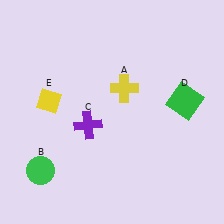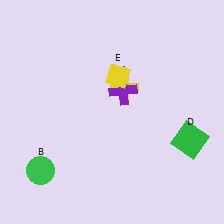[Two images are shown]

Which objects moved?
The objects that moved are: the purple cross (C), the green square (D), the yellow diamond (E).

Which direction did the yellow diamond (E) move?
The yellow diamond (E) moved right.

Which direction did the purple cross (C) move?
The purple cross (C) moved right.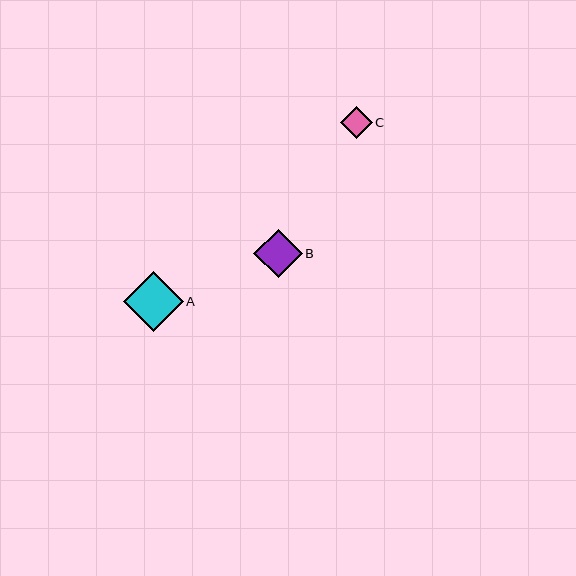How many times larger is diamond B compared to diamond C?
Diamond B is approximately 1.5 times the size of diamond C.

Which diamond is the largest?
Diamond A is the largest with a size of approximately 60 pixels.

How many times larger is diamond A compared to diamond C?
Diamond A is approximately 1.9 times the size of diamond C.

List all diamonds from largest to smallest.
From largest to smallest: A, B, C.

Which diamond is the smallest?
Diamond C is the smallest with a size of approximately 32 pixels.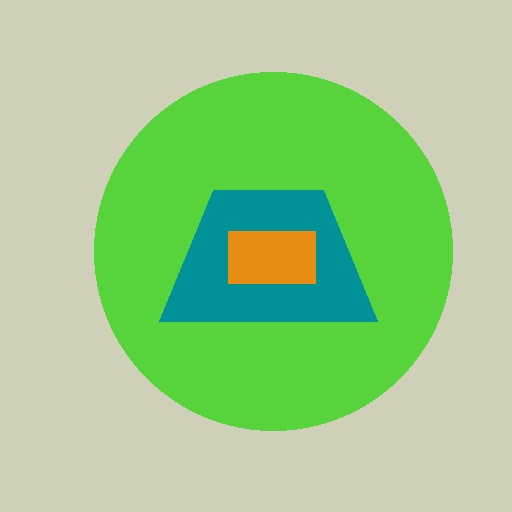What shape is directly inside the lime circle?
The teal trapezoid.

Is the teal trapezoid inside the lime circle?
Yes.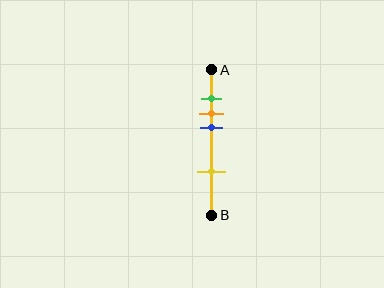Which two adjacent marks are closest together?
The green and orange marks are the closest adjacent pair.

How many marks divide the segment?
There are 4 marks dividing the segment.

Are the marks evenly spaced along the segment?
No, the marks are not evenly spaced.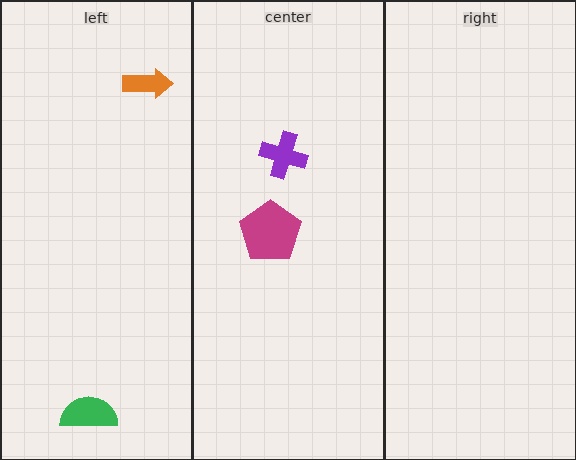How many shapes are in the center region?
2.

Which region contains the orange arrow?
The left region.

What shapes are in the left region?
The green semicircle, the orange arrow.